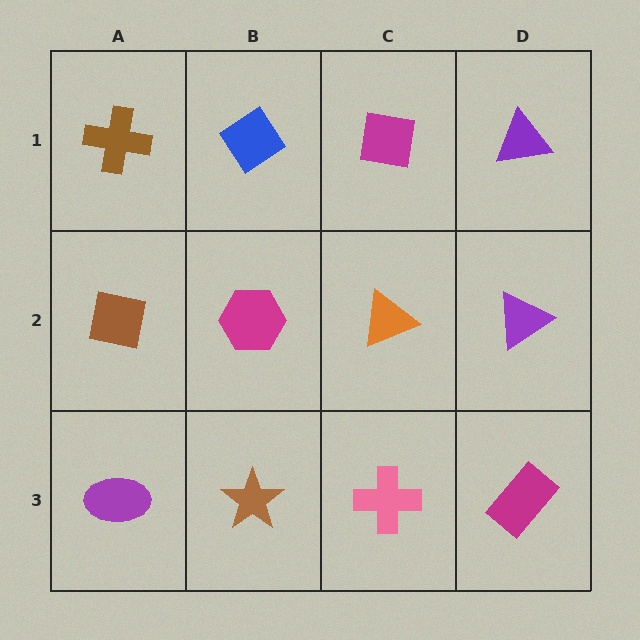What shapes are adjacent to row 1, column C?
An orange triangle (row 2, column C), a blue diamond (row 1, column B), a purple triangle (row 1, column D).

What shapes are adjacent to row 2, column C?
A magenta square (row 1, column C), a pink cross (row 3, column C), a magenta hexagon (row 2, column B), a purple triangle (row 2, column D).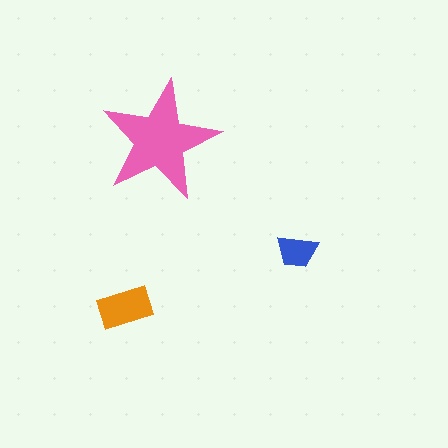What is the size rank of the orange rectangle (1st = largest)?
2nd.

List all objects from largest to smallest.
The pink star, the orange rectangle, the blue trapezoid.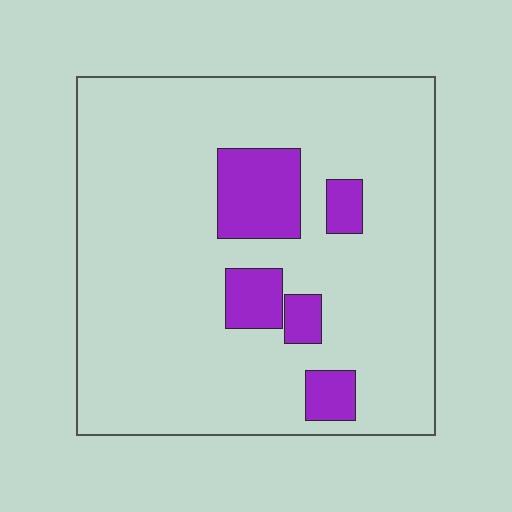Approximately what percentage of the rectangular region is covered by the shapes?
Approximately 15%.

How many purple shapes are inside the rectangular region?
5.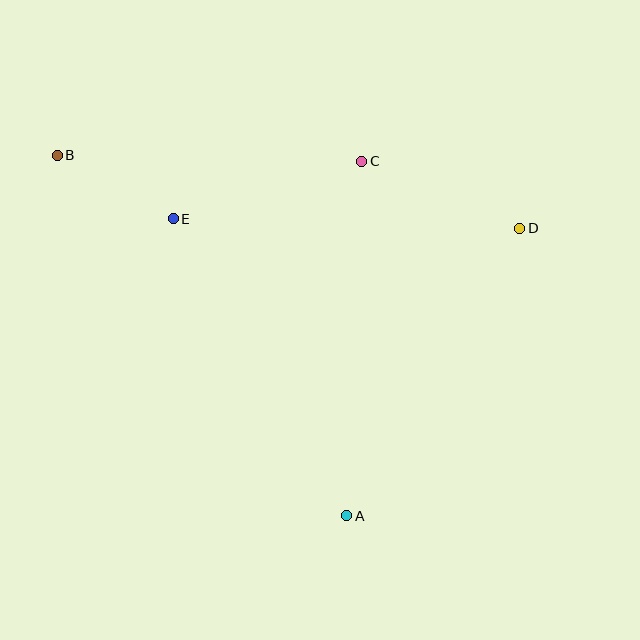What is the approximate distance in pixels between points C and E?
The distance between C and E is approximately 197 pixels.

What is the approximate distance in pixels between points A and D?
The distance between A and D is approximately 335 pixels.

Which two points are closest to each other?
Points B and E are closest to each other.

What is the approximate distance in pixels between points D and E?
The distance between D and E is approximately 347 pixels.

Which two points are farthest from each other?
Points B and D are farthest from each other.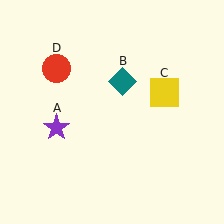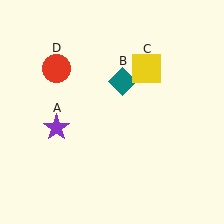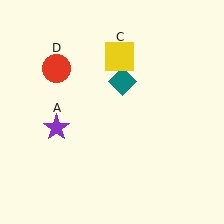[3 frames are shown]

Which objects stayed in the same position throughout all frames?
Purple star (object A) and teal diamond (object B) and red circle (object D) remained stationary.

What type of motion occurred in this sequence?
The yellow square (object C) rotated counterclockwise around the center of the scene.